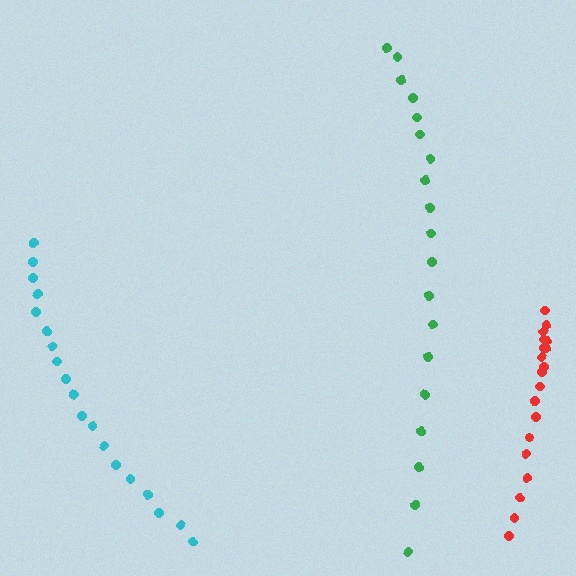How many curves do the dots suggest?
There are 3 distinct paths.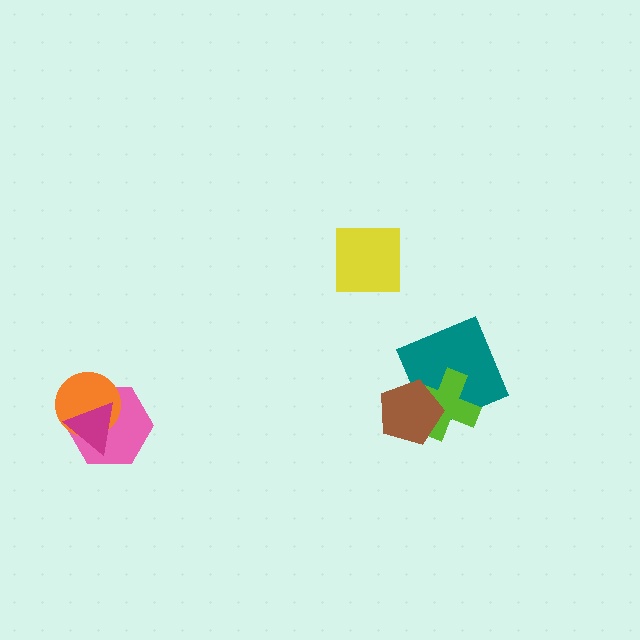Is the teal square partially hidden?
Yes, it is partially covered by another shape.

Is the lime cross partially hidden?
Yes, it is partially covered by another shape.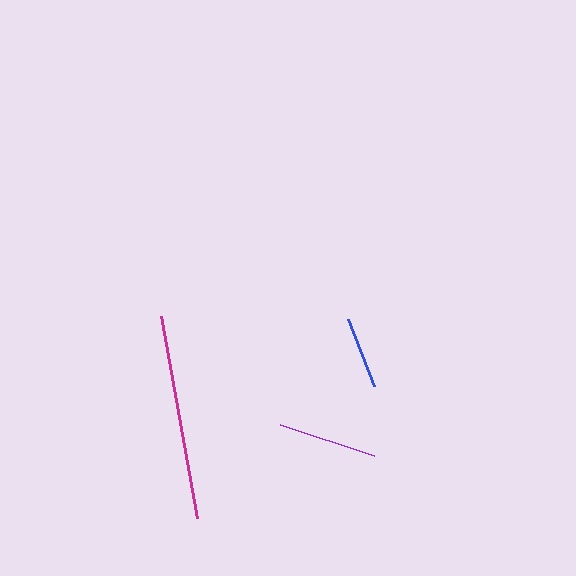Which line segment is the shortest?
The blue line is the shortest at approximately 72 pixels.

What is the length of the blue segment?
The blue segment is approximately 72 pixels long.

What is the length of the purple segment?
The purple segment is approximately 99 pixels long.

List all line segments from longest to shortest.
From longest to shortest: magenta, purple, blue.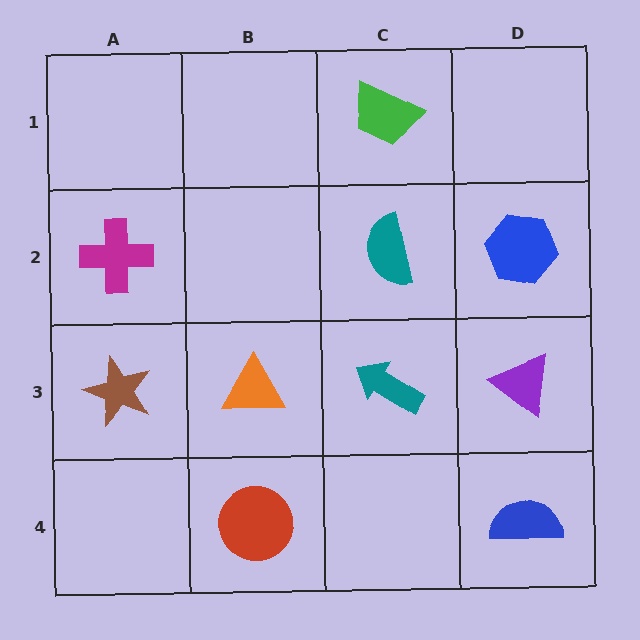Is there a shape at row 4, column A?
No, that cell is empty.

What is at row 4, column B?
A red circle.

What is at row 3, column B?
An orange triangle.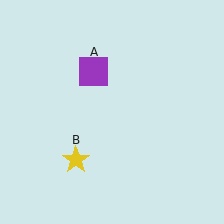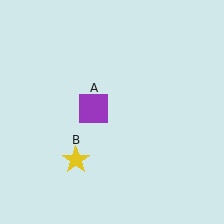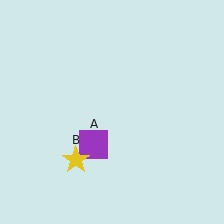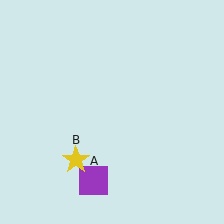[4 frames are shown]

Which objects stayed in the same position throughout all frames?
Yellow star (object B) remained stationary.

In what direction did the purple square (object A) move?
The purple square (object A) moved down.